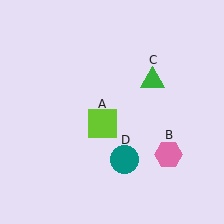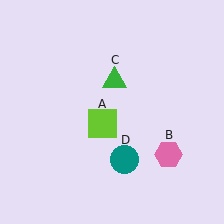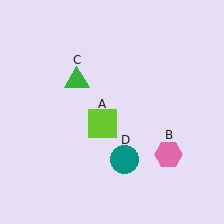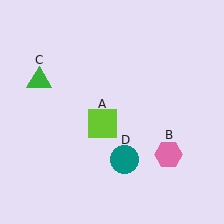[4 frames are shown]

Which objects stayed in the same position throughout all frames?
Lime square (object A) and pink hexagon (object B) and teal circle (object D) remained stationary.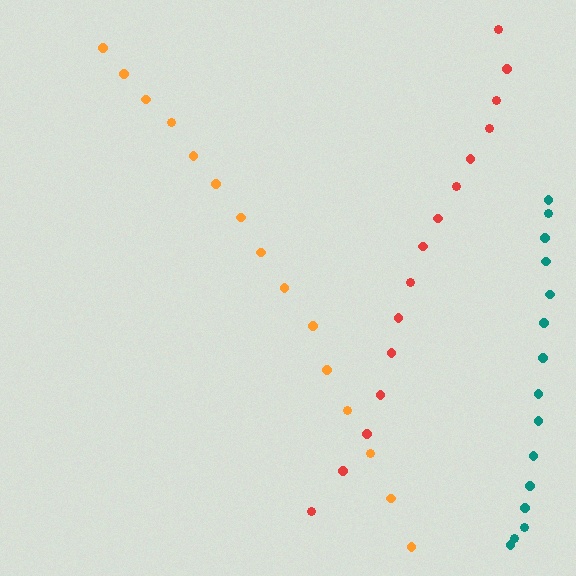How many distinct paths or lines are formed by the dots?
There are 3 distinct paths.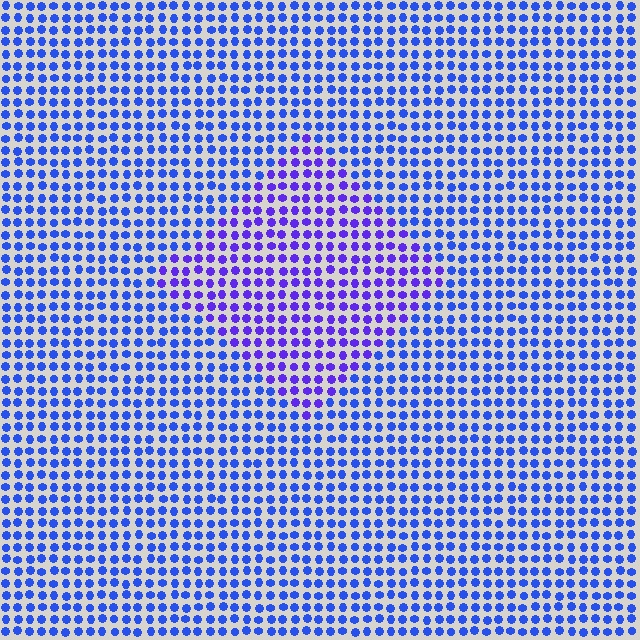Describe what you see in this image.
The image is filled with small blue elements in a uniform arrangement. A diamond-shaped region is visible where the elements are tinted to a slightly different hue, forming a subtle color boundary.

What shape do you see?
I see a diamond.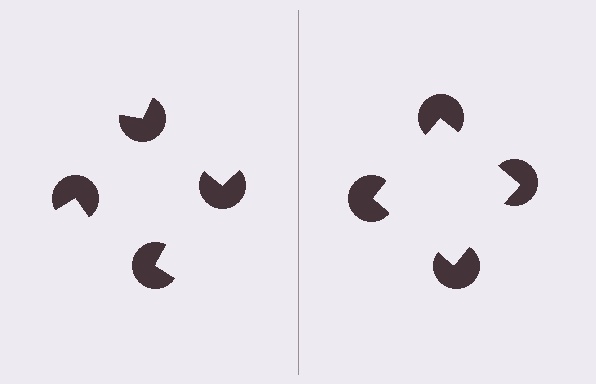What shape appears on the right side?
An illusory square.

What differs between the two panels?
The pac-man discs are positioned identically on both sides; only the wedge orientations differ. On the right they align to a square; on the left they are misaligned.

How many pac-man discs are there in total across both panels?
8 — 4 on each side.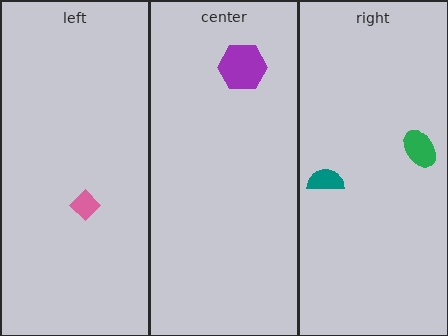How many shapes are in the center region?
1.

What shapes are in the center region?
The purple hexagon.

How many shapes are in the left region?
1.